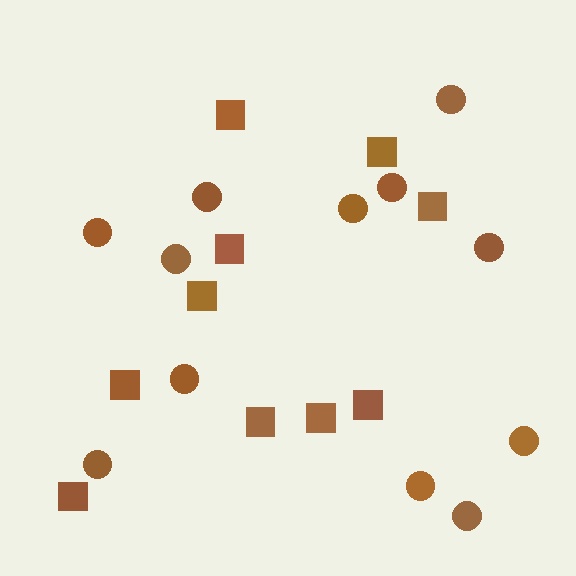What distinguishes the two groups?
There are 2 groups: one group of squares (10) and one group of circles (12).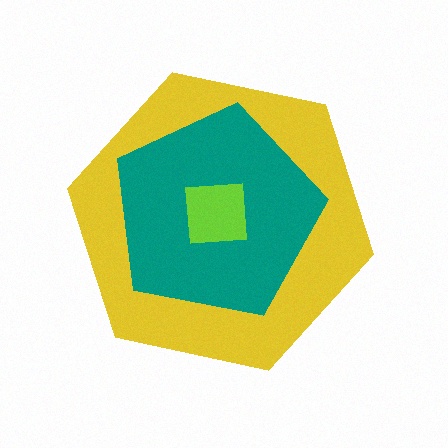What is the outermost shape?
The yellow hexagon.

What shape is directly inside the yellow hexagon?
The teal pentagon.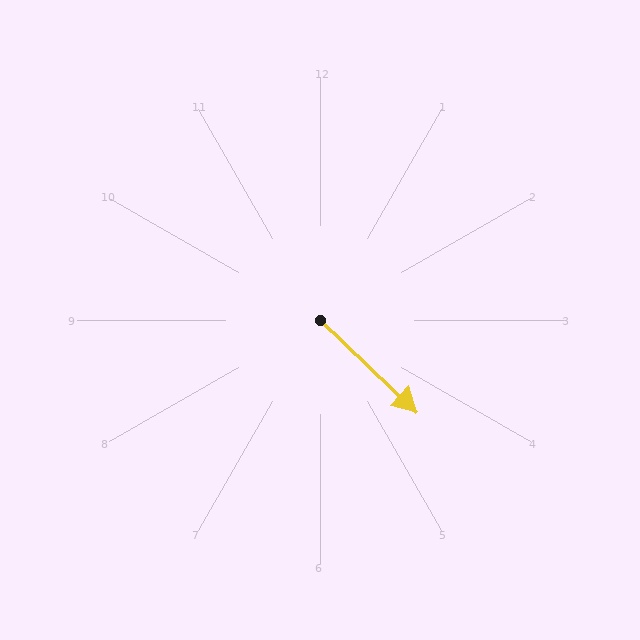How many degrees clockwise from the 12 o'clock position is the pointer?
Approximately 134 degrees.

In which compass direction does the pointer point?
Southeast.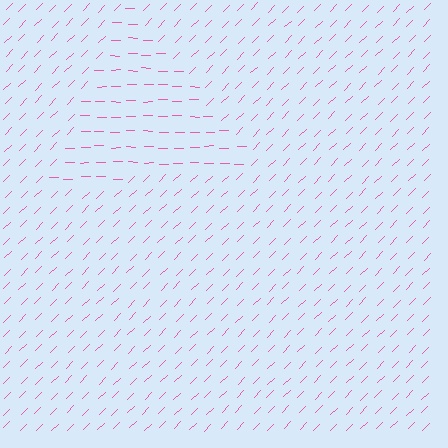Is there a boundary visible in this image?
Yes, there is a texture boundary formed by a change in line orientation.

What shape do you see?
I see a triangle.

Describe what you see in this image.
The image is filled with small pink line segments. A triangle region in the image has lines oriented differently from the surrounding lines, creating a visible texture boundary.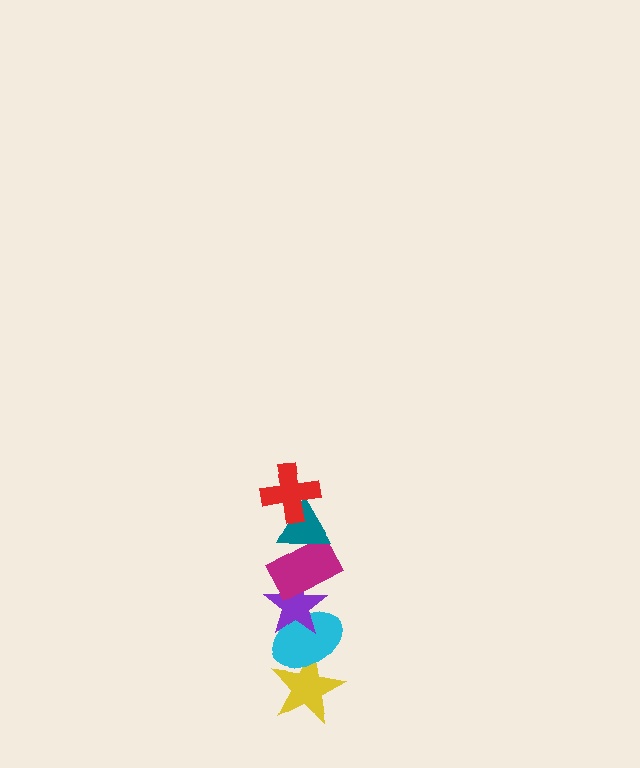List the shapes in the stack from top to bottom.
From top to bottom: the red cross, the teal triangle, the magenta rectangle, the purple star, the cyan ellipse, the yellow star.